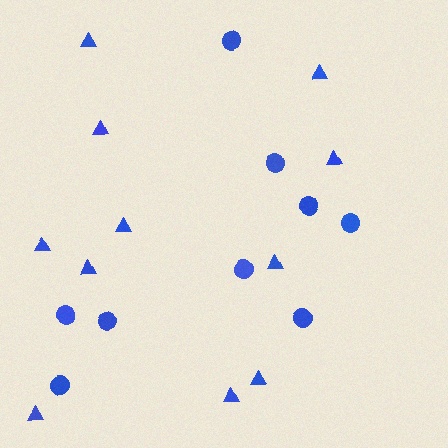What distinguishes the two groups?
There are 2 groups: one group of triangles (11) and one group of circles (9).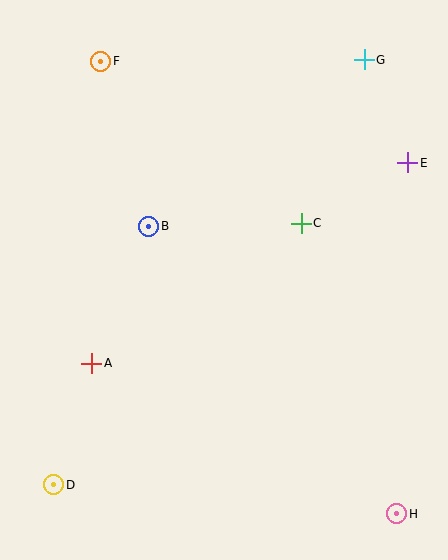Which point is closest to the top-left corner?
Point F is closest to the top-left corner.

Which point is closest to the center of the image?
Point B at (149, 226) is closest to the center.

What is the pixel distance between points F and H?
The distance between F and H is 541 pixels.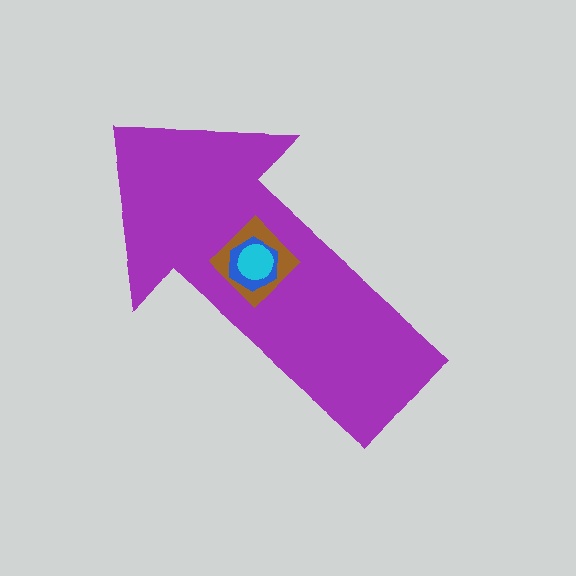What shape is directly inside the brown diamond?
The blue hexagon.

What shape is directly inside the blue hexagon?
The cyan circle.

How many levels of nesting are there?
4.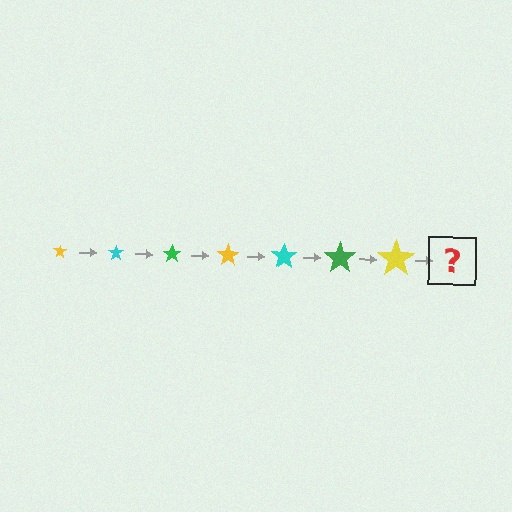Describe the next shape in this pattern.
It should be a cyan star, larger than the previous one.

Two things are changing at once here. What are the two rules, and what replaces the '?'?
The two rules are that the star grows larger each step and the color cycles through yellow, cyan, and green. The '?' should be a cyan star, larger than the previous one.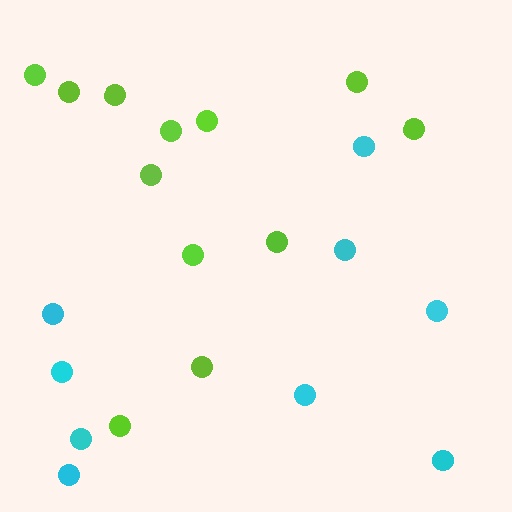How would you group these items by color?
There are 2 groups: one group of cyan circles (9) and one group of lime circles (12).